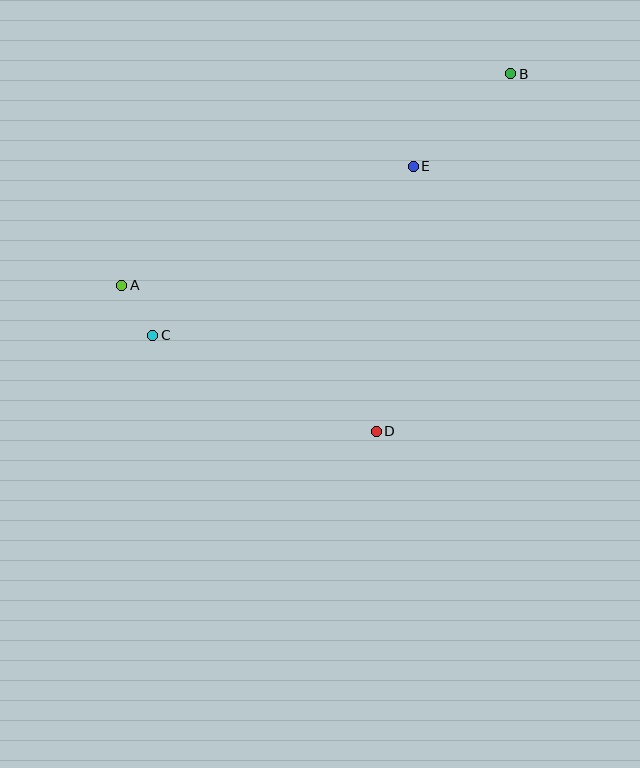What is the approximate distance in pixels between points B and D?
The distance between B and D is approximately 382 pixels.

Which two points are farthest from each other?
Points B and C are farthest from each other.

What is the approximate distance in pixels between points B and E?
The distance between B and E is approximately 134 pixels.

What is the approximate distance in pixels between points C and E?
The distance between C and E is approximately 310 pixels.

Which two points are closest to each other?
Points A and C are closest to each other.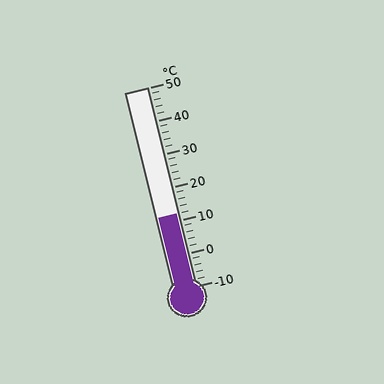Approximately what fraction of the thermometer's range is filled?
The thermometer is filled to approximately 35% of its range.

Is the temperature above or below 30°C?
The temperature is below 30°C.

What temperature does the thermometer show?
The thermometer shows approximately 12°C.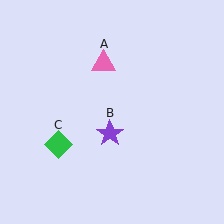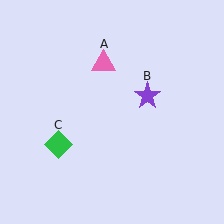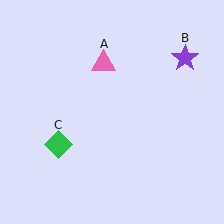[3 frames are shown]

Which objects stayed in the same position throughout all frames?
Pink triangle (object A) and green diamond (object C) remained stationary.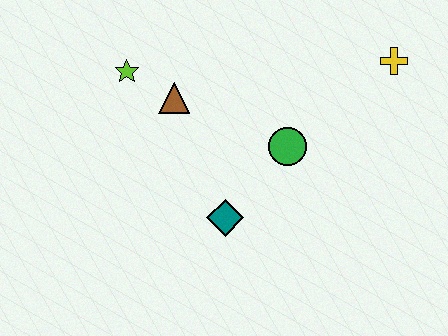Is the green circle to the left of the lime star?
No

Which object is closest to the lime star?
The brown triangle is closest to the lime star.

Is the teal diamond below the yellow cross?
Yes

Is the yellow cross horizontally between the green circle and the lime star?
No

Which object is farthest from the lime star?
The yellow cross is farthest from the lime star.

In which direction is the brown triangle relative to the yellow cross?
The brown triangle is to the left of the yellow cross.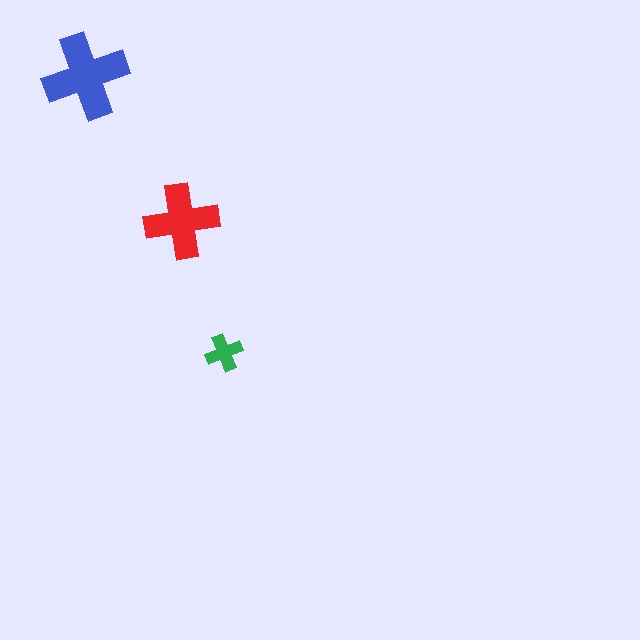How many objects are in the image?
There are 3 objects in the image.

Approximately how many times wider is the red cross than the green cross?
About 2 times wider.